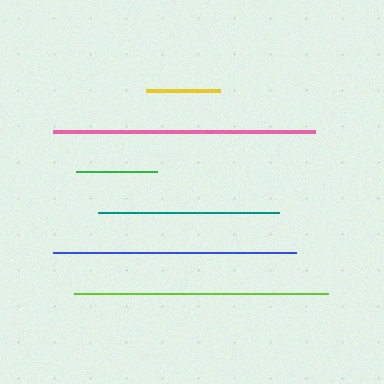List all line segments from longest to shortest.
From longest to shortest: pink, lime, blue, teal, green, yellow.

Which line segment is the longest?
The pink line is the longest at approximately 263 pixels.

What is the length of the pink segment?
The pink segment is approximately 263 pixels long.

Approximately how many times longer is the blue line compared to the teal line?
The blue line is approximately 1.3 times the length of the teal line.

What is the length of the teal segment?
The teal segment is approximately 181 pixels long.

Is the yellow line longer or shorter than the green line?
The green line is longer than the yellow line.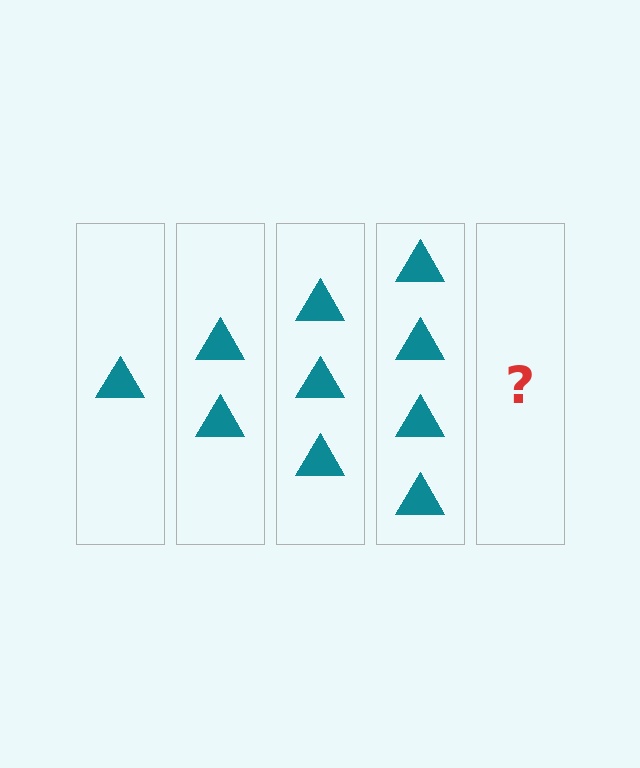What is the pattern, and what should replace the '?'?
The pattern is that each step adds one more triangle. The '?' should be 5 triangles.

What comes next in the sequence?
The next element should be 5 triangles.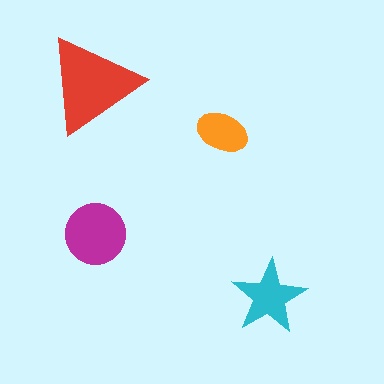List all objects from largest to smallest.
The red triangle, the magenta circle, the cyan star, the orange ellipse.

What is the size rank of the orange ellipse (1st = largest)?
4th.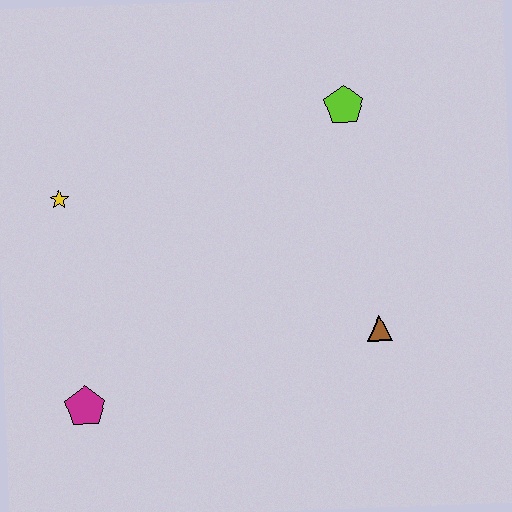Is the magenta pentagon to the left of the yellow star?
No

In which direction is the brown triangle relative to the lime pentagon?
The brown triangle is below the lime pentagon.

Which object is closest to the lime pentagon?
The brown triangle is closest to the lime pentagon.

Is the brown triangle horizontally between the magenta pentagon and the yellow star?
No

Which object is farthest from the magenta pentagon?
The lime pentagon is farthest from the magenta pentagon.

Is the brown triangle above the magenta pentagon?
Yes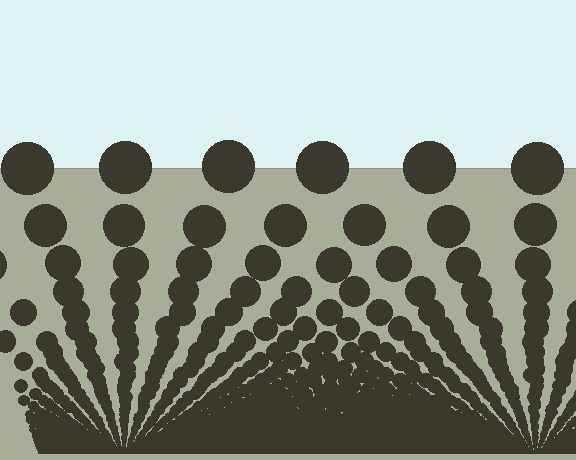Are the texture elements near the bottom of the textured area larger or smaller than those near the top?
Smaller. The gradient is inverted — elements near the bottom are smaller and denser.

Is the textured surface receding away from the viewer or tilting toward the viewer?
The surface appears to tilt toward the viewer. Texture elements get larger and sparser toward the top.